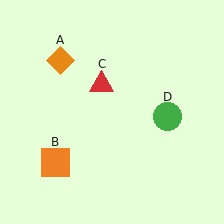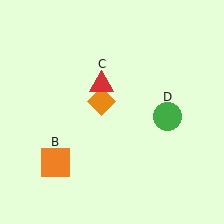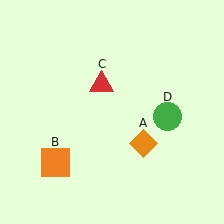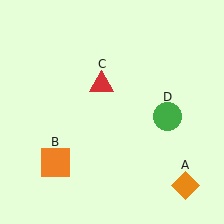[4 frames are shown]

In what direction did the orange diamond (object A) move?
The orange diamond (object A) moved down and to the right.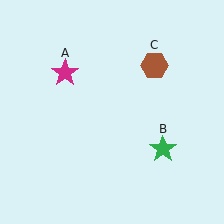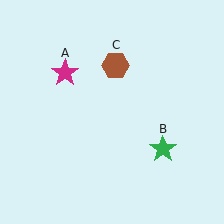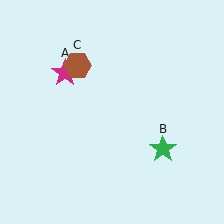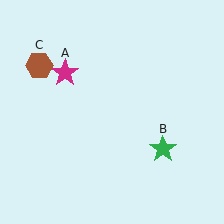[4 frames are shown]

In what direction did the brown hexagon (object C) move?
The brown hexagon (object C) moved left.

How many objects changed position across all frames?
1 object changed position: brown hexagon (object C).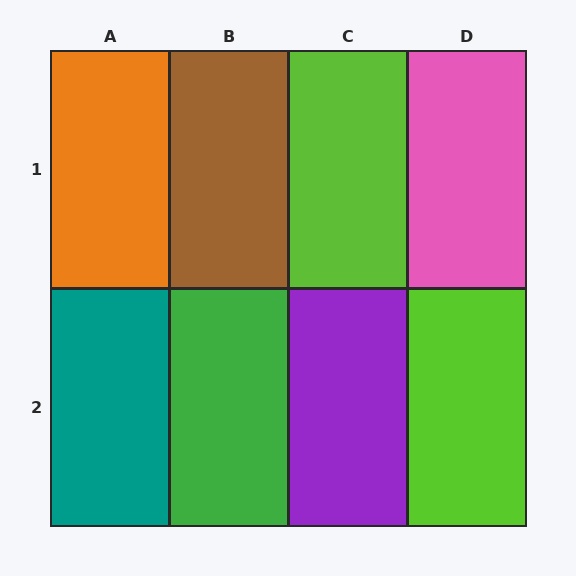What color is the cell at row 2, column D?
Lime.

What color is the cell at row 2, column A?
Teal.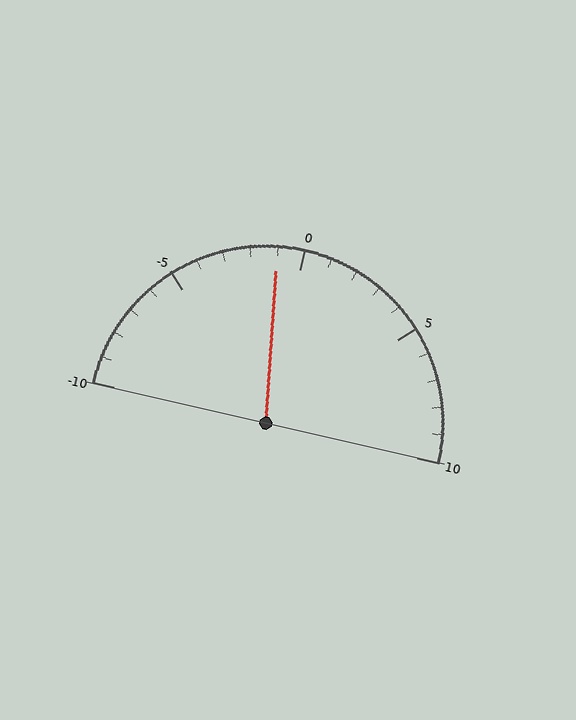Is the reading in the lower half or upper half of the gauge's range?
The reading is in the lower half of the range (-10 to 10).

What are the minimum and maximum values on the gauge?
The gauge ranges from -10 to 10.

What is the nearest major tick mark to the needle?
The nearest major tick mark is 0.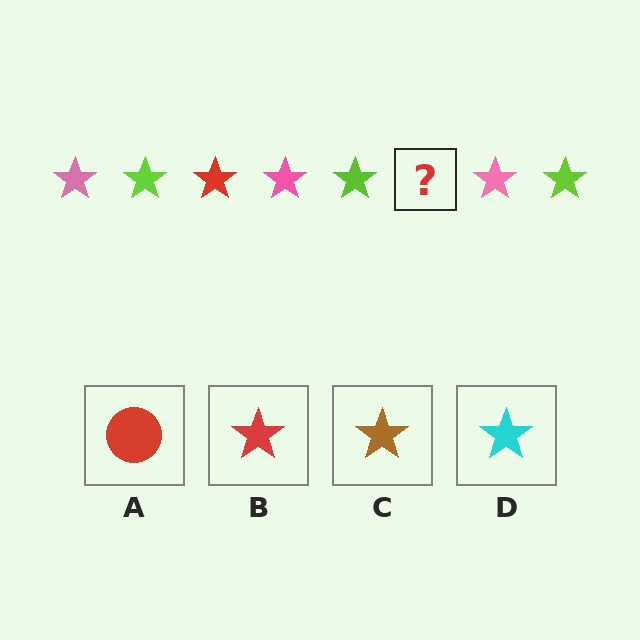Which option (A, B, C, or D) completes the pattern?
B.